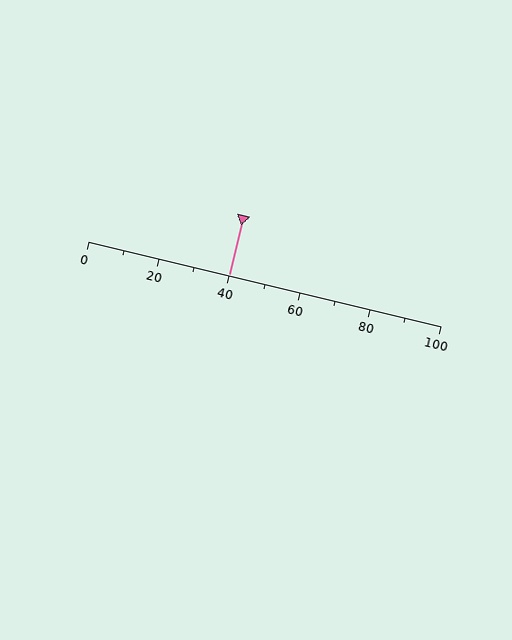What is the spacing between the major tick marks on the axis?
The major ticks are spaced 20 apart.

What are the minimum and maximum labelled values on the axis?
The axis runs from 0 to 100.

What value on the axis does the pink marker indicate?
The marker indicates approximately 40.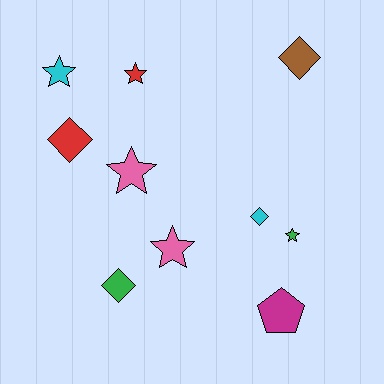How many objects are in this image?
There are 10 objects.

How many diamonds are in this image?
There are 4 diamonds.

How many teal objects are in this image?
There are no teal objects.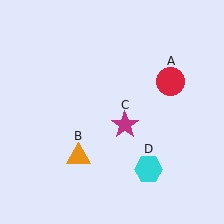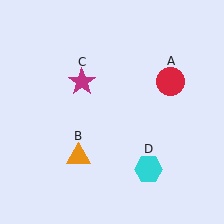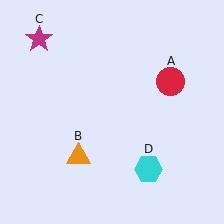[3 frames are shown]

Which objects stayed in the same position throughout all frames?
Red circle (object A) and orange triangle (object B) and cyan hexagon (object D) remained stationary.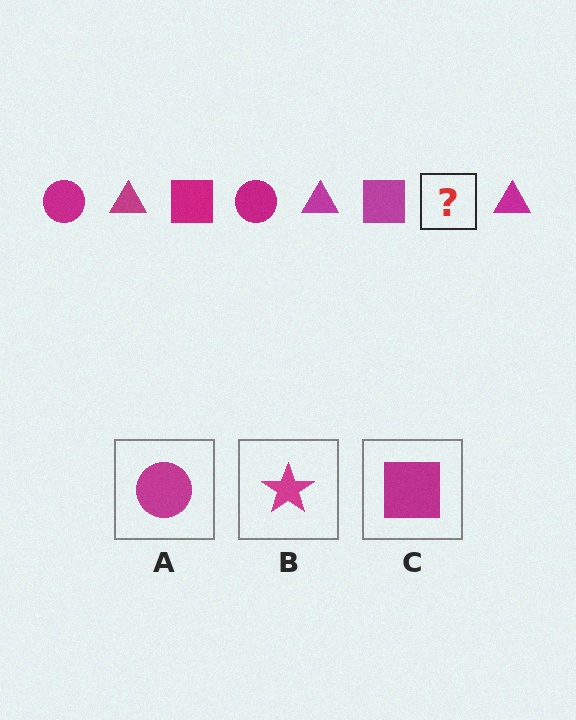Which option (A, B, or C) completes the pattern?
A.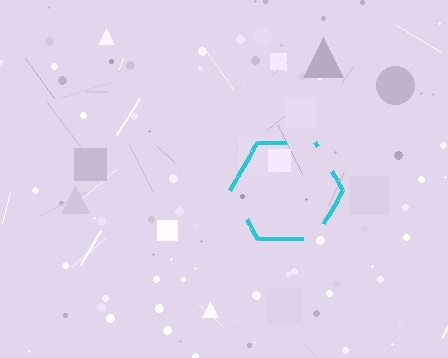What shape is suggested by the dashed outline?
The dashed outline suggests a hexagon.